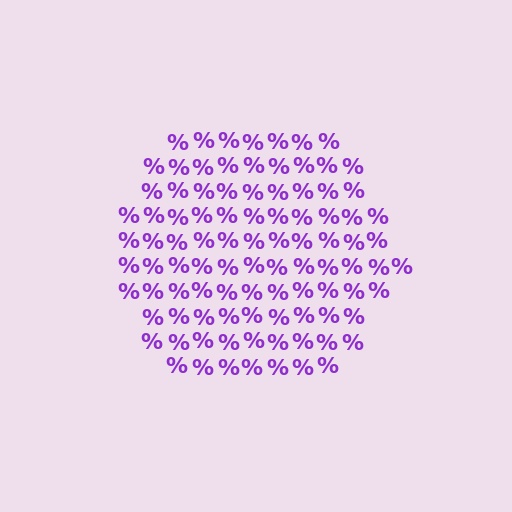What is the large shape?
The large shape is a hexagon.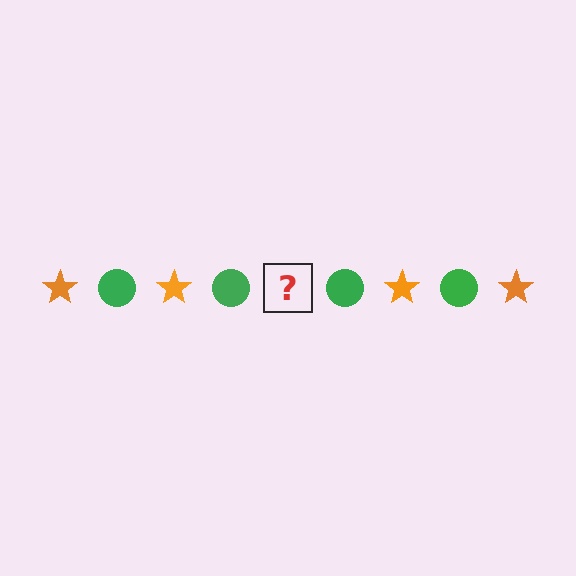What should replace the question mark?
The question mark should be replaced with an orange star.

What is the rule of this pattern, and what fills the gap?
The rule is that the pattern alternates between orange star and green circle. The gap should be filled with an orange star.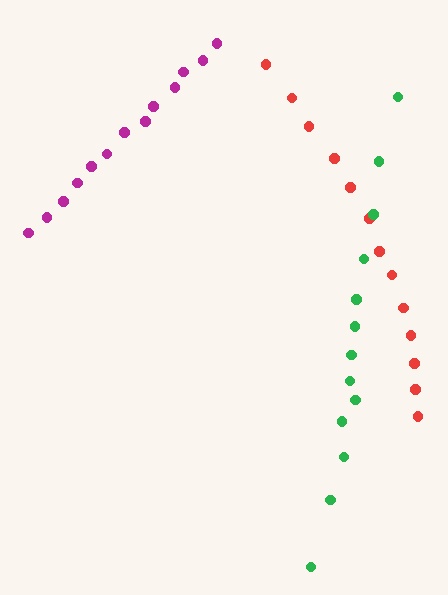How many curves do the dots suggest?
There are 3 distinct paths.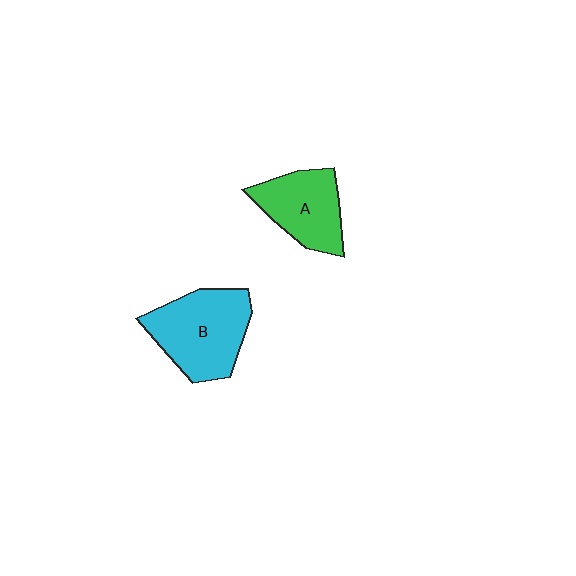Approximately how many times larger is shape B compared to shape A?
Approximately 1.3 times.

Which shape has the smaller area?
Shape A (green).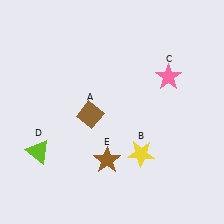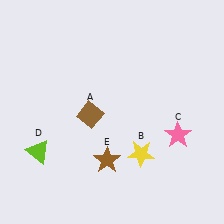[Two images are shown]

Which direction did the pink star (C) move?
The pink star (C) moved down.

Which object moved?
The pink star (C) moved down.